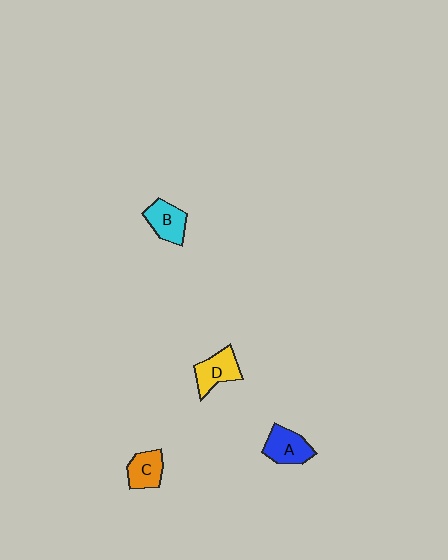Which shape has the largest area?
Shape D (yellow).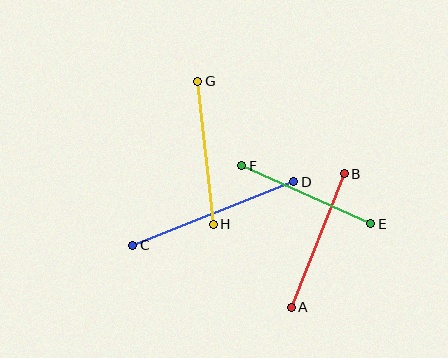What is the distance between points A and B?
The distance is approximately 144 pixels.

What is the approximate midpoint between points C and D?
The midpoint is at approximately (213, 214) pixels.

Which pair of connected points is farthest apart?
Points C and D are farthest apart.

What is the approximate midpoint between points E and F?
The midpoint is at approximately (306, 195) pixels.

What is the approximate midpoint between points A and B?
The midpoint is at approximately (318, 240) pixels.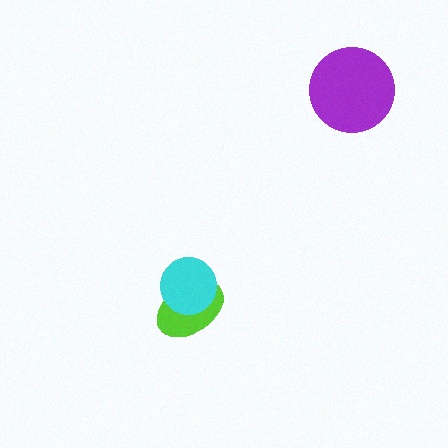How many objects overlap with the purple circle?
0 objects overlap with the purple circle.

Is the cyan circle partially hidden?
No, no other shape covers it.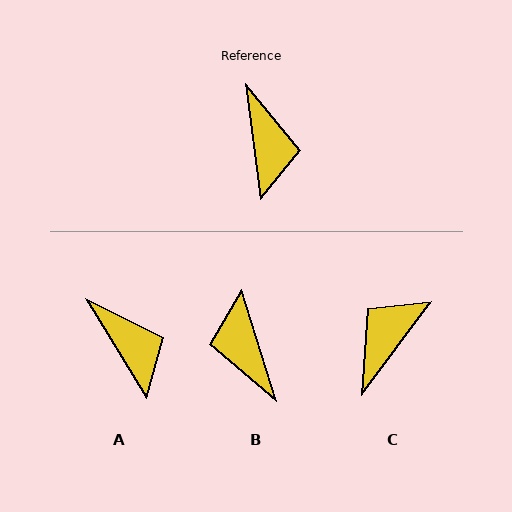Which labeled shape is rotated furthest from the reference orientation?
B, about 170 degrees away.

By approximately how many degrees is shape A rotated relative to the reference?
Approximately 24 degrees counter-clockwise.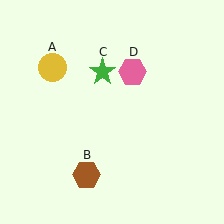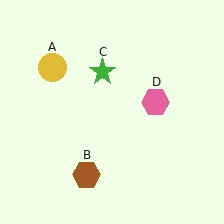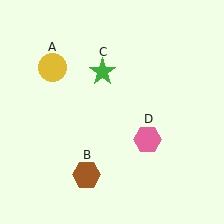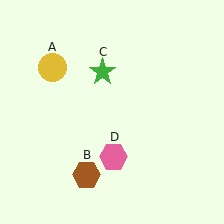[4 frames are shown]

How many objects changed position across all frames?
1 object changed position: pink hexagon (object D).